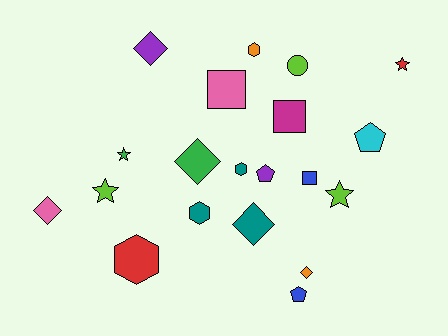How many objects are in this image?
There are 20 objects.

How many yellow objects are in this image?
There are no yellow objects.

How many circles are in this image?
There is 1 circle.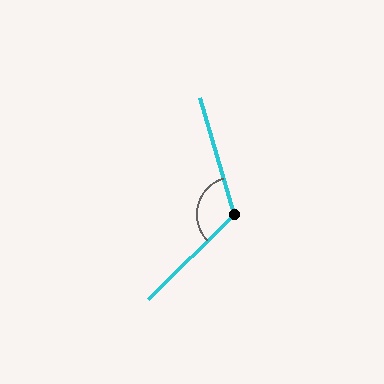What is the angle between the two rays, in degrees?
Approximately 119 degrees.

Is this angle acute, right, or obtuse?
It is obtuse.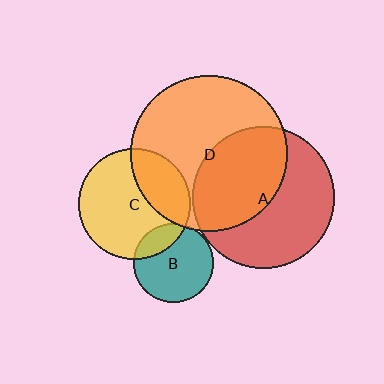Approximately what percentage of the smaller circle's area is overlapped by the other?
Approximately 30%.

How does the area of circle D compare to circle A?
Approximately 1.2 times.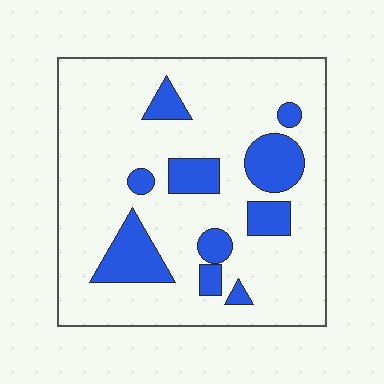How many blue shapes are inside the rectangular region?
10.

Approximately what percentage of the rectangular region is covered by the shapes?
Approximately 20%.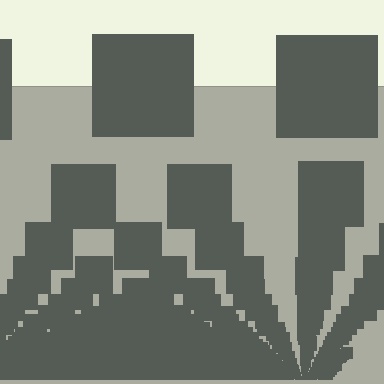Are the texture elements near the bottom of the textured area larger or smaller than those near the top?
Smaller. The gradient is inverted — elements near the bottom are smaller and denser.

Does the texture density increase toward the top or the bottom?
Density increases toward the bottom.